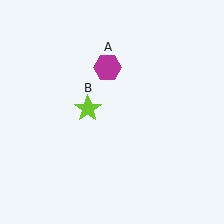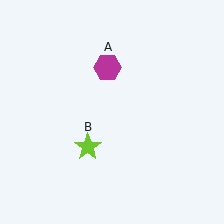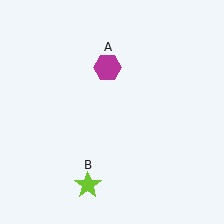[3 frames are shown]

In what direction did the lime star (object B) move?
The lime star (object B) moved down.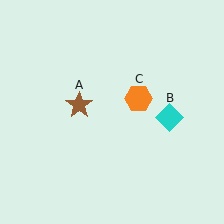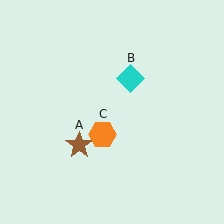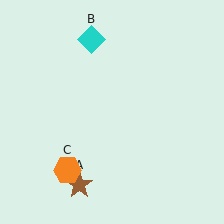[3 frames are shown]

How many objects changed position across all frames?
3 objects changed position: brown star (object A), cyan diamond (object B), orange hexagon (object C).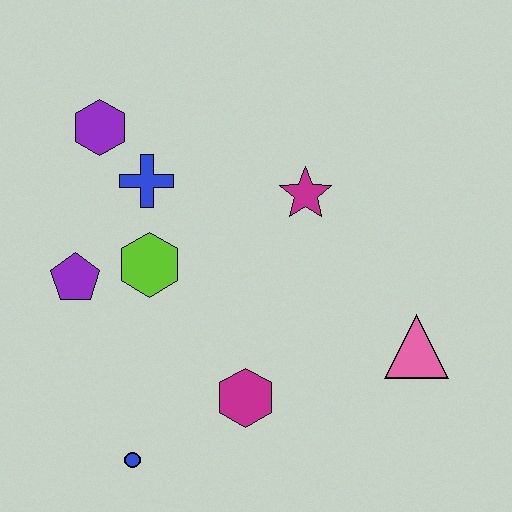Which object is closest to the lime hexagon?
The purple pentagon is closest to the lime hexagon.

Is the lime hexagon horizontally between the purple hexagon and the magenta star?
Yes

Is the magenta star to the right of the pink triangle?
No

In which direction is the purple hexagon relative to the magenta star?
The purple hexagon is to the left of the magenta star.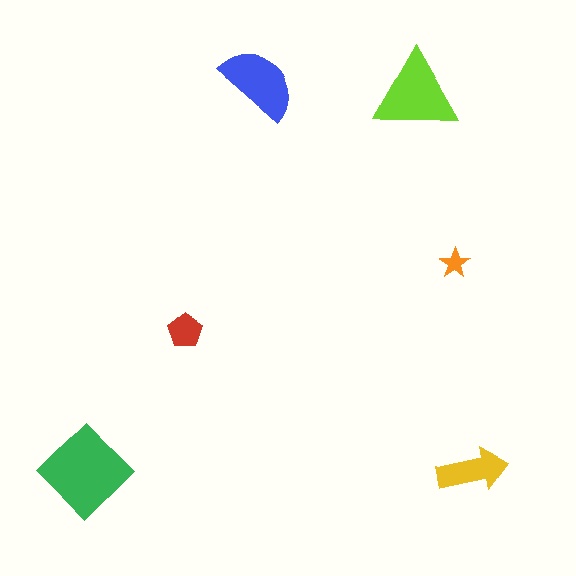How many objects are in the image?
There are 6 objects in the image.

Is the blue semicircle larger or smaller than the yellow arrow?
Larger.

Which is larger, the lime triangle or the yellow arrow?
The lime triangle.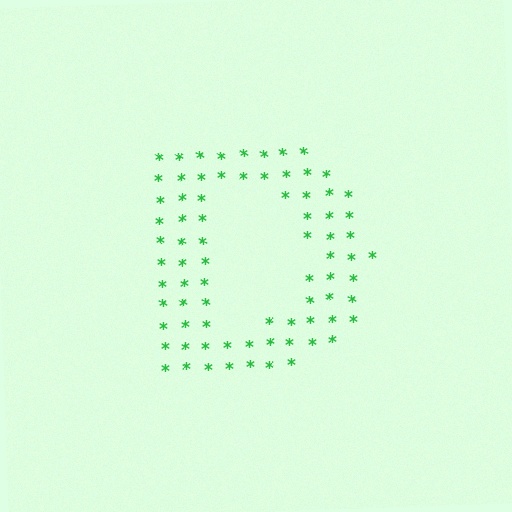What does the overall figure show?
The overall figure shows the letter D.